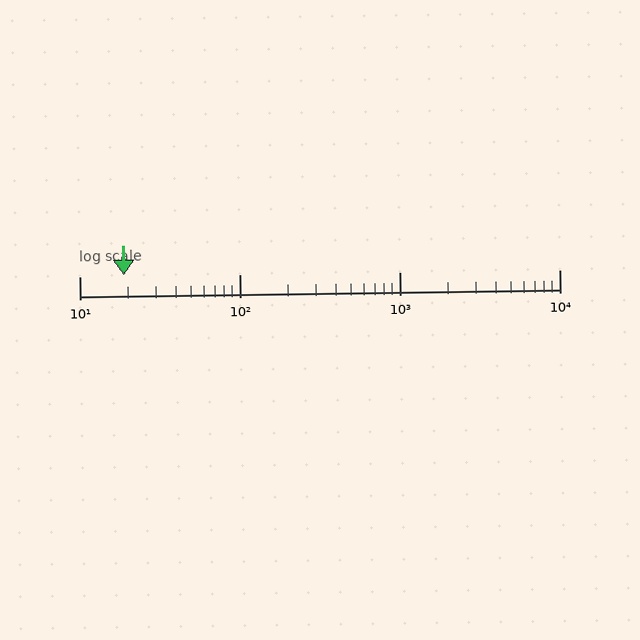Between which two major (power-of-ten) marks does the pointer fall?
The pointer is between 10 and 100.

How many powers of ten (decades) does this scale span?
The scale spans 3 decades, from 10 to 10000.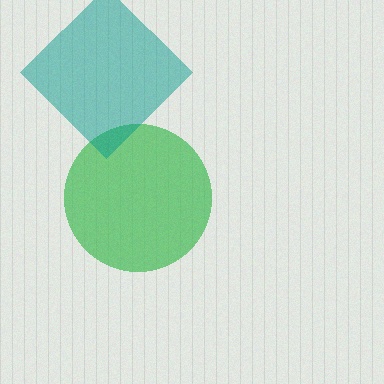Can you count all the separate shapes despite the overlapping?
Yes, there are 2 separate shapes.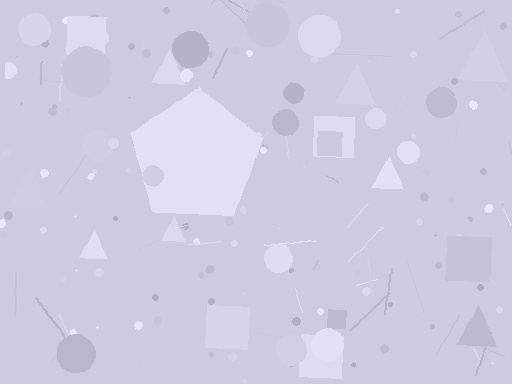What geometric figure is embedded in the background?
A pentagon is embedded in the background.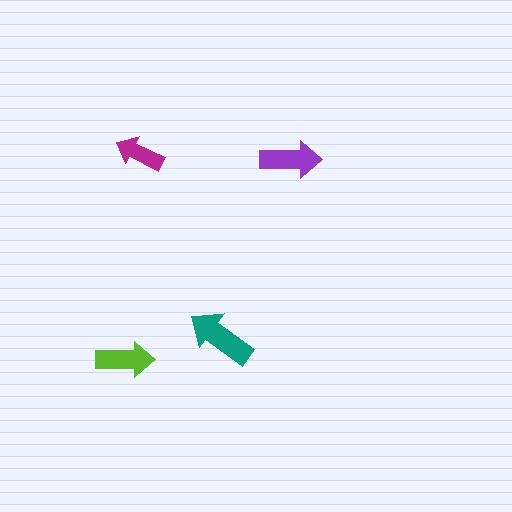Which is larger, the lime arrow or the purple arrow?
The purple one.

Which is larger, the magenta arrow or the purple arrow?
The purple one.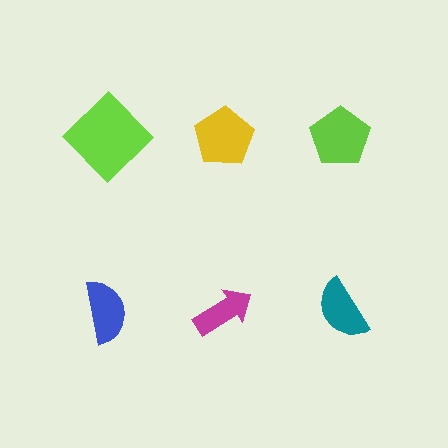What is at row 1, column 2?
A yellow pentagon.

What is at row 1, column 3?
A lime pentagon.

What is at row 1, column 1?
A lime diamond.